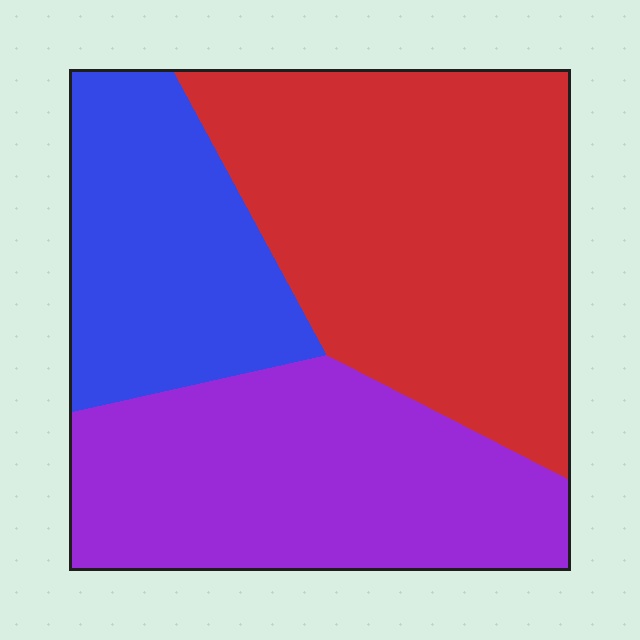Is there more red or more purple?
Red.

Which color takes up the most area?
Red, at roughly 45%.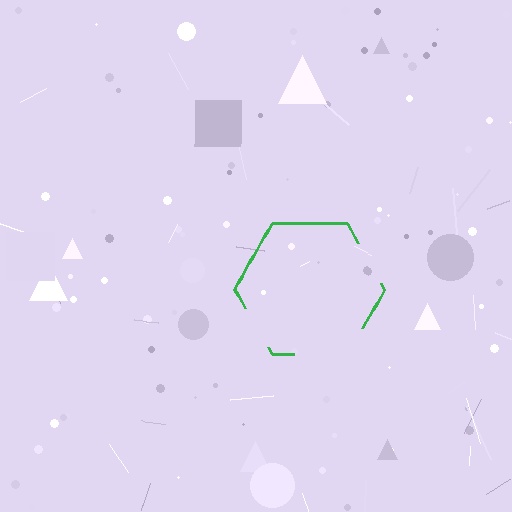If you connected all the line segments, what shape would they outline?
They would outline a hexagon.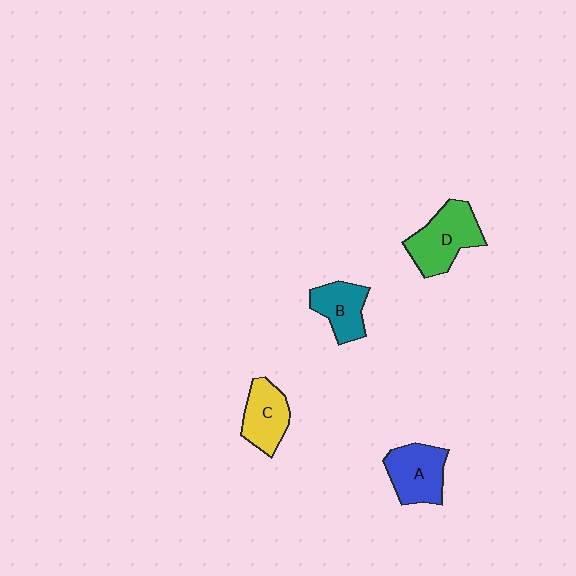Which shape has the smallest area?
Shape B (teal).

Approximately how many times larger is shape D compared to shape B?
Approximately 1.4 times.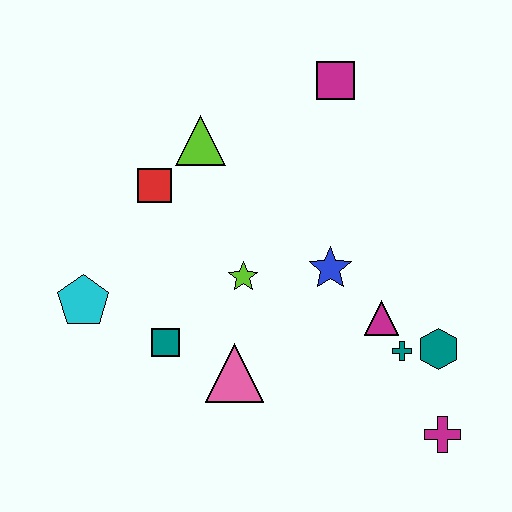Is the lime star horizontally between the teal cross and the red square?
Yes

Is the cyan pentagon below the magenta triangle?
No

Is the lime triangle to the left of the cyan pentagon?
No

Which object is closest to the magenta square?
The lime triangle is closest to the magenta square.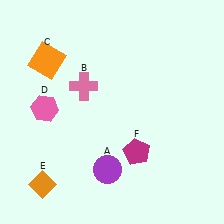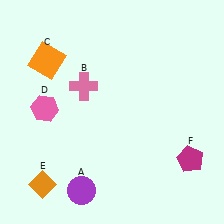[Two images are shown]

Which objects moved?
The objects that moved are: the purple circle (A), the magenta pentagon (F).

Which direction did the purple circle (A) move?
The purple circle (A) moved left.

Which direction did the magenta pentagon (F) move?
The magenta pentagon (F) moved right.